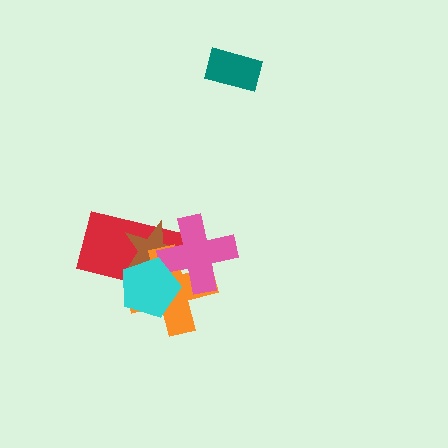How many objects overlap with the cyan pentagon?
4 objects overlap with the cyan pentagon.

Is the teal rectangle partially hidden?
No, no other shape covers it.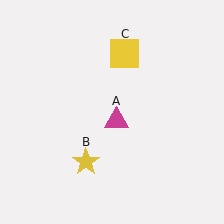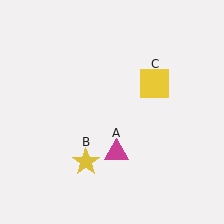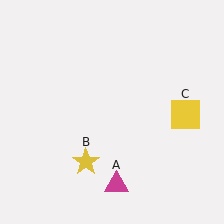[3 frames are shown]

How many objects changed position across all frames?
2 objects changed position: magenta triangle (object A), yellow square (object C).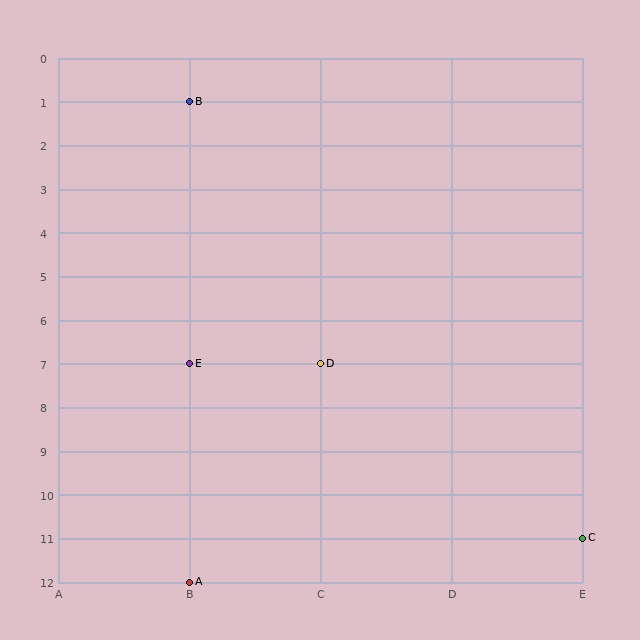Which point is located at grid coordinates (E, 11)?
Point C is at (E, 11).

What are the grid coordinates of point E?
Point E is at grid coordinates (B, 7).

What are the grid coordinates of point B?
Point B is at grid coordinates (B, 1).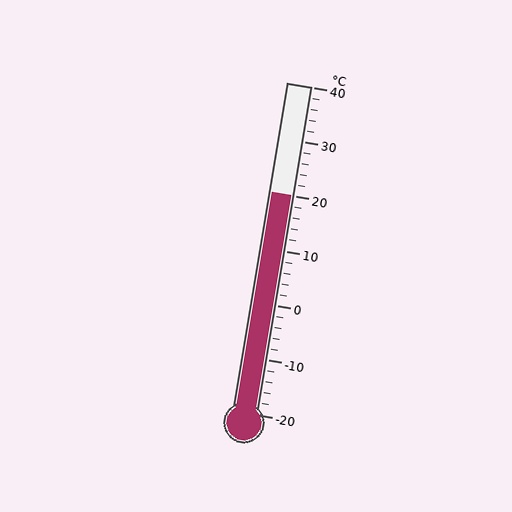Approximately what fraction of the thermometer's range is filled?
The thermometer is filled to approximately 65% of its range.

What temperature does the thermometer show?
The thermometer shows approximately 20°C.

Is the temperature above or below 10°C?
The temperature is above 10°C.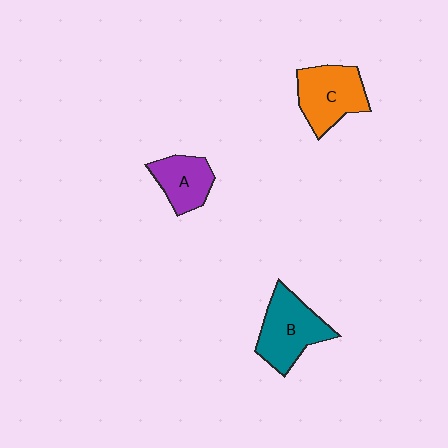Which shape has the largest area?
Shape B (teal).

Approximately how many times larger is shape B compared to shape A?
Approximately 1.4 times.